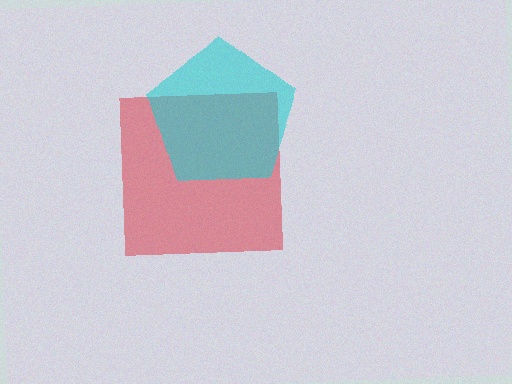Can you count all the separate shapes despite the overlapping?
Yes, there are 2 separate shapes.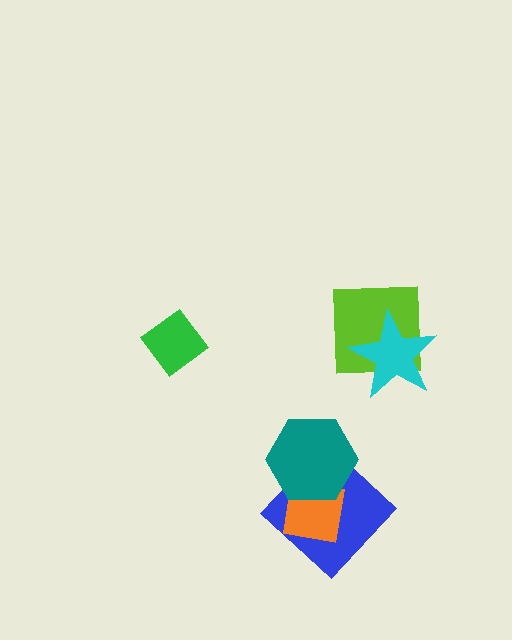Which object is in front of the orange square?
The teal hexagon is in front of the orange square.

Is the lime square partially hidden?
Yes, it is partially covered by another shape.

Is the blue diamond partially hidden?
Yes, it is partially covered by another shape.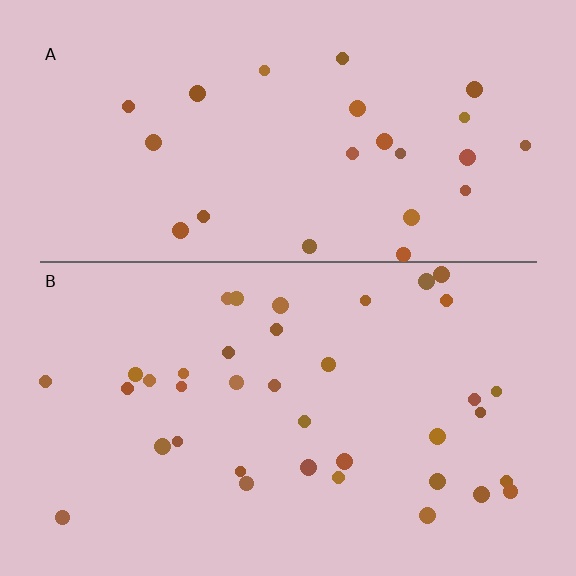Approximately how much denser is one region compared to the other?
Approximately 1.5× — region B over region A.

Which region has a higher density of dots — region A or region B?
B (the bottom).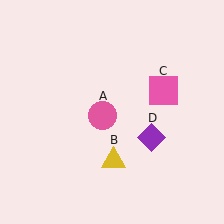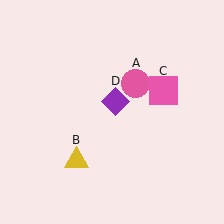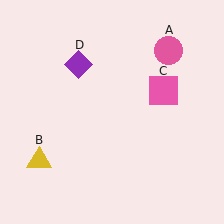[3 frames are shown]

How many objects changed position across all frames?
3 objects changed position: pink circle (object A), yellow triangle (object B), purple diamond (object D).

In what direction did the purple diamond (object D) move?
The purple diamond (object D) moved up and to the left.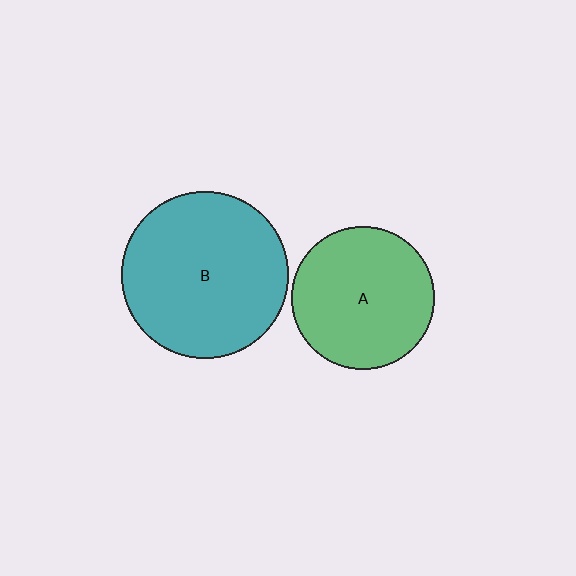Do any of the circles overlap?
No, none of the circles overlap.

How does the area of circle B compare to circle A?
Approximately 1.4 times.